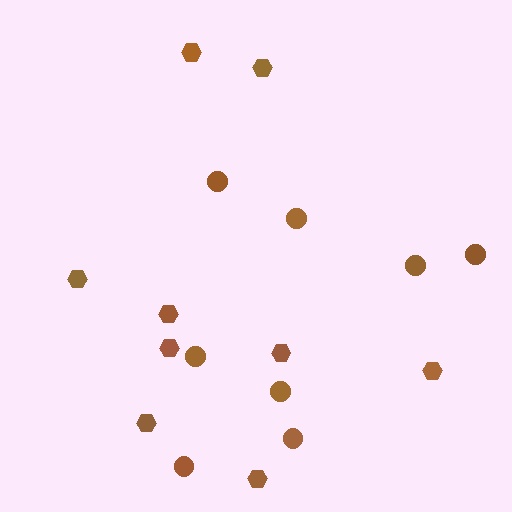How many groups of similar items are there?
There are 2 groups: one group of circles (8) and one group of hexagons (9).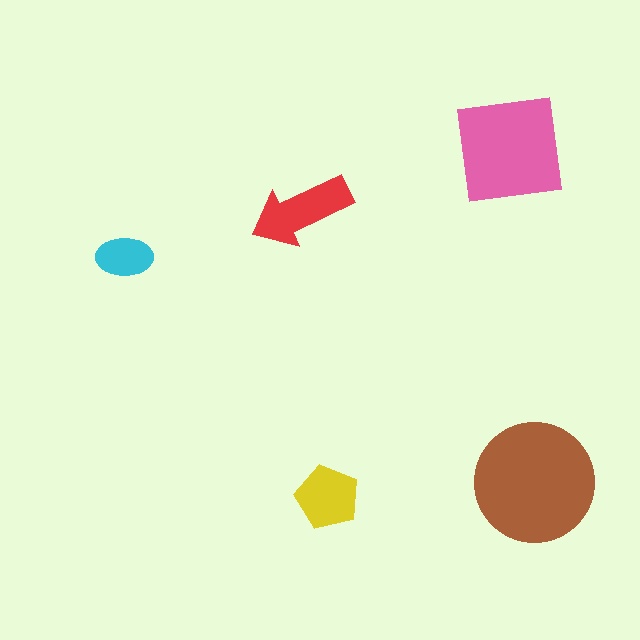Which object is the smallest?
The cyan ellipse.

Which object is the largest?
The brown circle.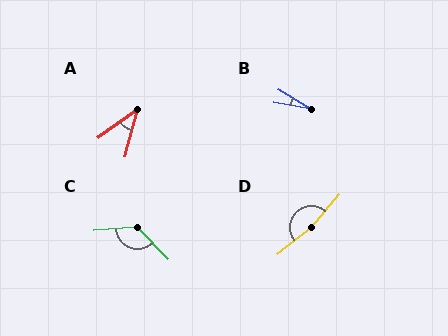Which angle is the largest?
D, at approximately 170 degrees.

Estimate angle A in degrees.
Approximately 39 degrees.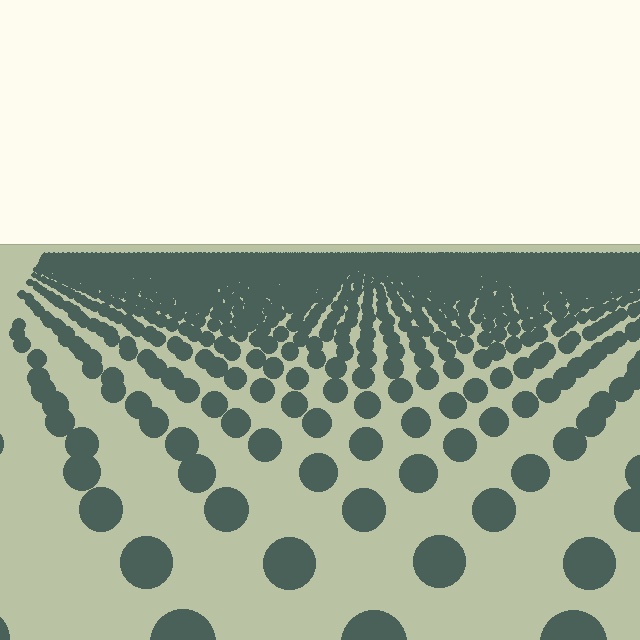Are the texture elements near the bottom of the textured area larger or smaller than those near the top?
Larger. Near the bottom, elements are closer to the viewer and appear at a bigger on-screen size.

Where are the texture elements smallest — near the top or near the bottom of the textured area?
Near the top.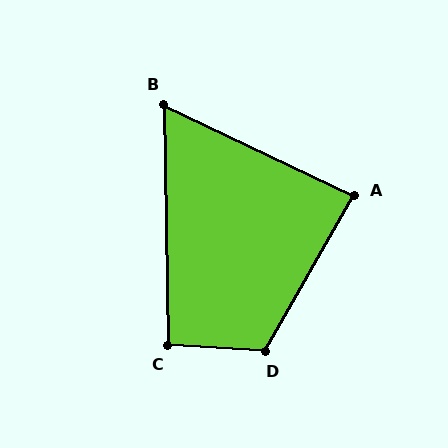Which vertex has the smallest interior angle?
B, at approximately 64 degrees.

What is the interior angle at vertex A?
Approximately 85 degrees (approximately right).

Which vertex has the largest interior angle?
D, at approximately 116 degrees.